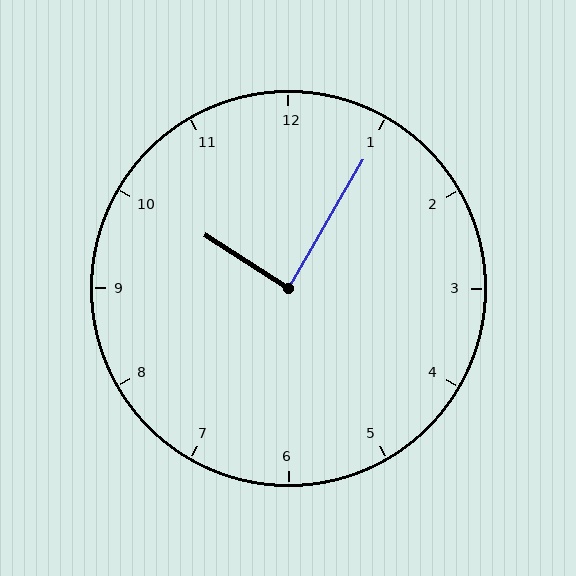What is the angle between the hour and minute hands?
Approximately 88 degrees.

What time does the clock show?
10:05.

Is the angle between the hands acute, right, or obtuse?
It is right.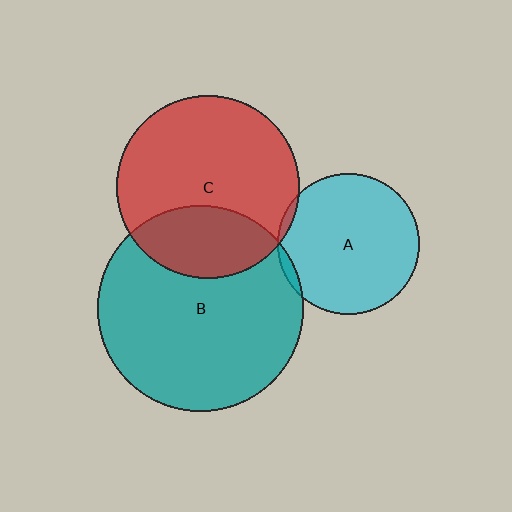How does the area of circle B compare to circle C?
Approximately 1.3 times.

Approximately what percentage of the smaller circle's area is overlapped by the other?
Approximately 5%.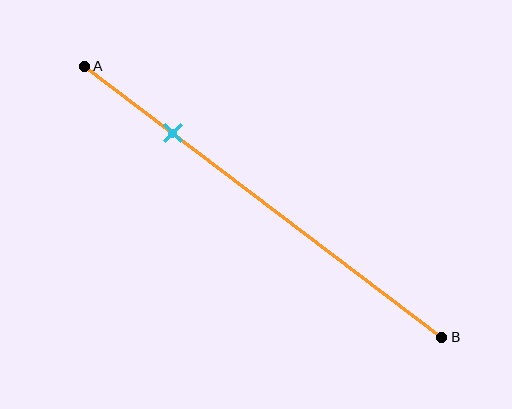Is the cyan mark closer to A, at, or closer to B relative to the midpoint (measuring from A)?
The cyan mark is closer to point A than the midpoint of segment AB.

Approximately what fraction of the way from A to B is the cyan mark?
The cyan mark is approximately 25% of the way from A to B.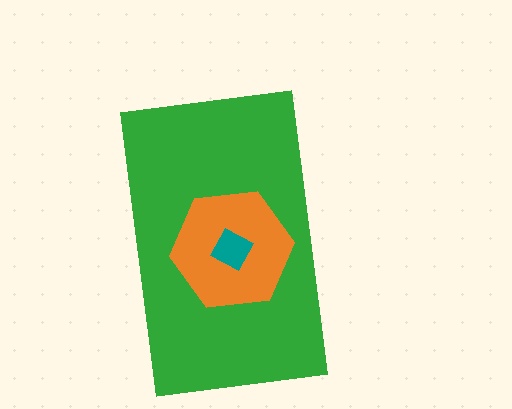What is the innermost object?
The teal square.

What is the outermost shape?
The green rectangle.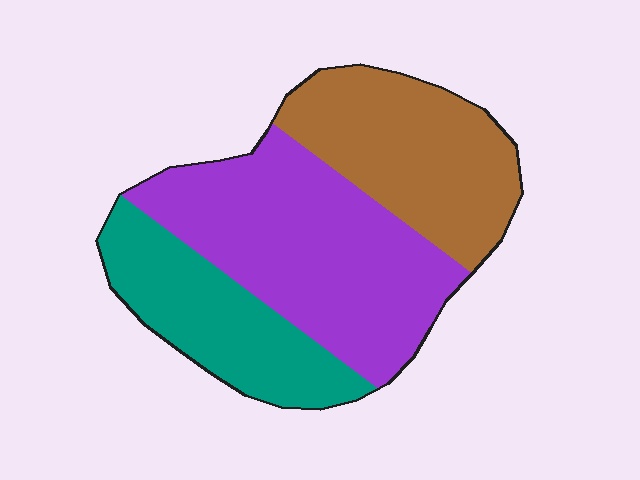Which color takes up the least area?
Teal, at roughly 25%.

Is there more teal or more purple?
Purple.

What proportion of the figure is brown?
Brown takes up about one third (1/3) of the figure.